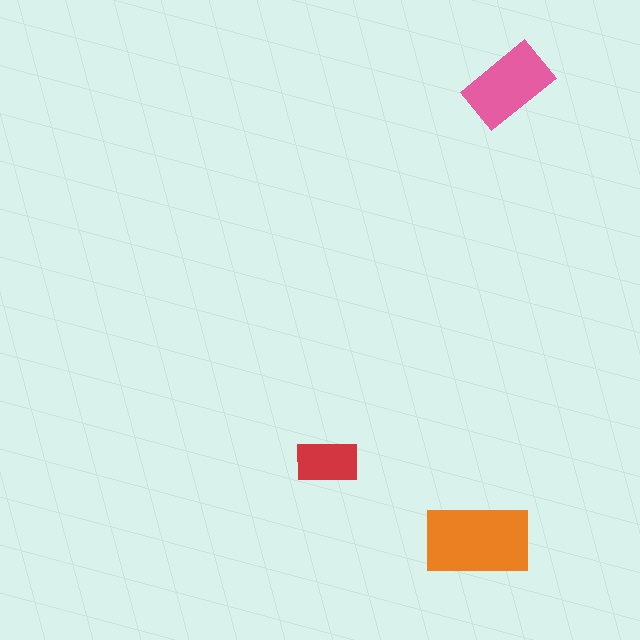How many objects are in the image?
There are 3 objects in the image.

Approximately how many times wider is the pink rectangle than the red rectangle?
About 1.5 times wider.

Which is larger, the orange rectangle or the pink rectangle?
The orange one.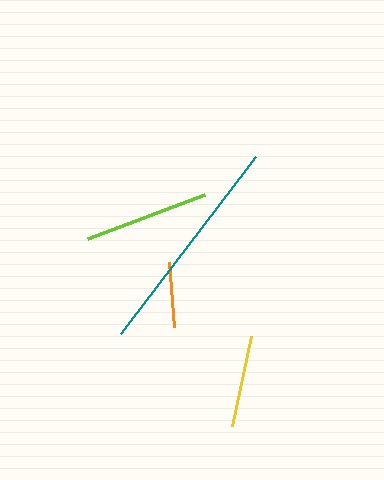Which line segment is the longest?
The teal line is the longest at approximately 223 pixels.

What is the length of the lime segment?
The lime segment is approximately 126 pixels long.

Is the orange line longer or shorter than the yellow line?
The yellow line is longer than the orange line.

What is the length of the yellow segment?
The yellow segment is approximately 92 pixels long.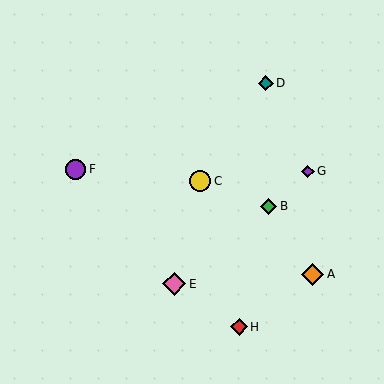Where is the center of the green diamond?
The center of the green diamond is at (268, 206).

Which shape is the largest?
The pink diamond (labeled E) is the largest.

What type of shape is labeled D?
Shape D is a teal diamond.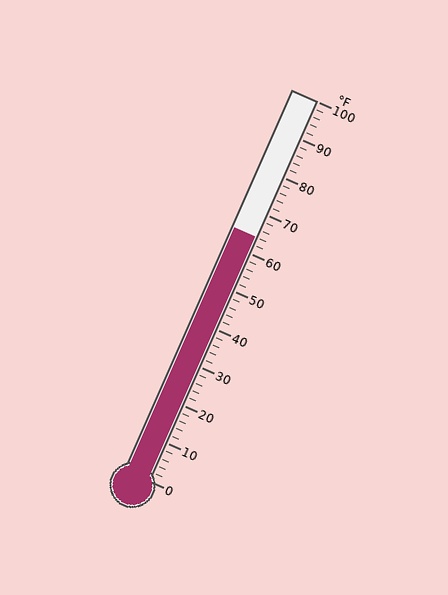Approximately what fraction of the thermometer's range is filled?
The thermometer is filled to approximately 65% of its range.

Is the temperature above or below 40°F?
The temperature is above 40°F.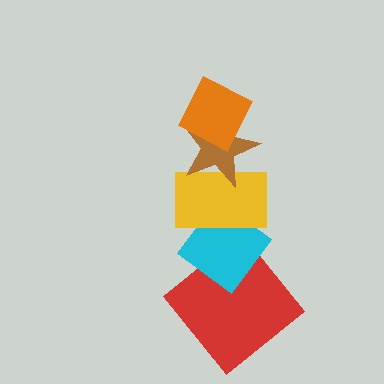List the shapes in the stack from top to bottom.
From top to bottom: the orange diamond, the brown star, the yellow rectangle, the cyan diamond, the red diamond.